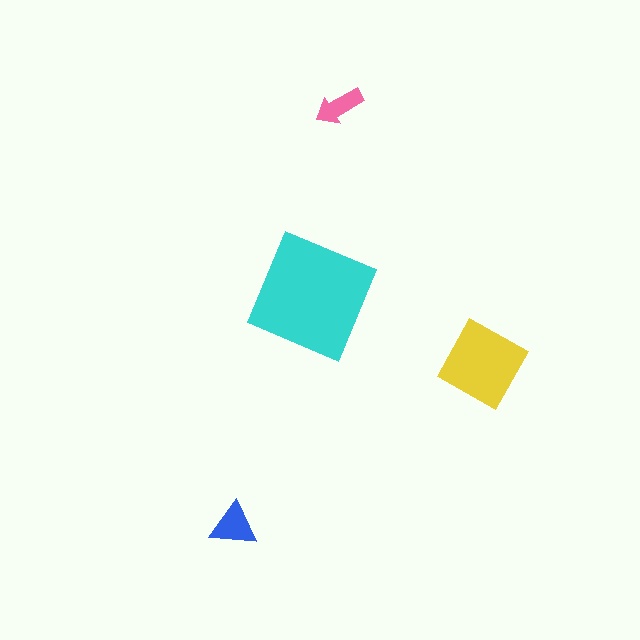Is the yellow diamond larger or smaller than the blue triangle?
Larger.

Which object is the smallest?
The pink arrow.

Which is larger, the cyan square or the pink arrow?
The cyan square.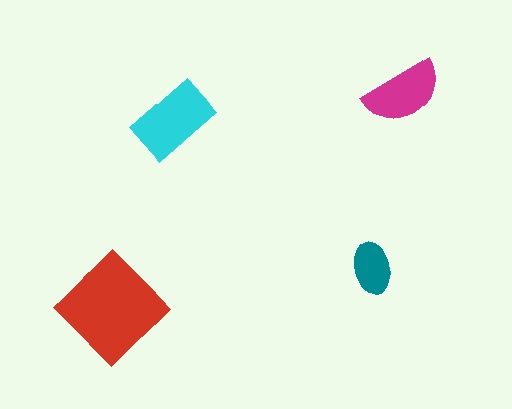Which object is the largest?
The red diamond.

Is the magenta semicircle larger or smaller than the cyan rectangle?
Smaller.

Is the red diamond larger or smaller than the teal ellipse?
Larger.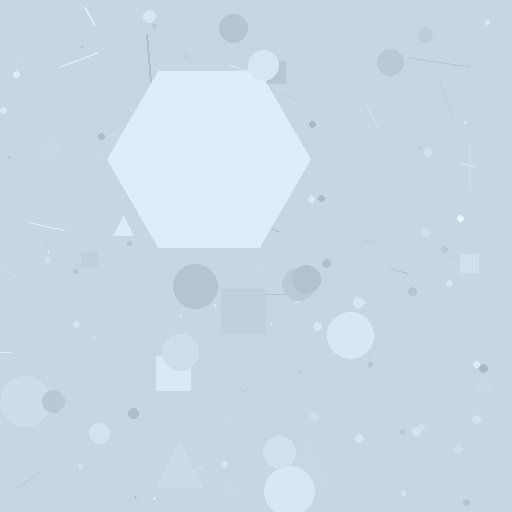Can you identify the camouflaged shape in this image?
The camouflaged shape is a hexagon.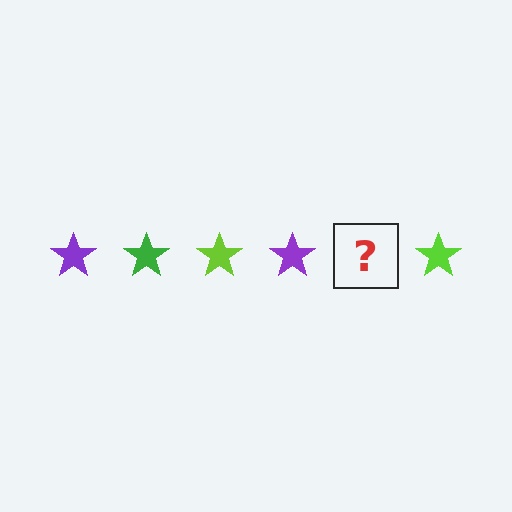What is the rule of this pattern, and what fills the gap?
The rule is that the pattern cycles through purple, green, lime stars. The gap should be filled with a green star.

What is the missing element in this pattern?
The missing element is a green star.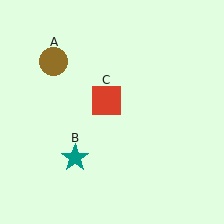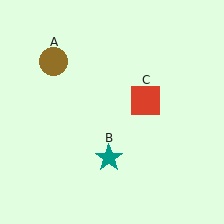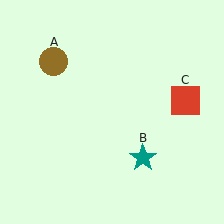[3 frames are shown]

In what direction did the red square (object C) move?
The red square (object C) moved right.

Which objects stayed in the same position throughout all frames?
Brown circle (object A) remained stationary.